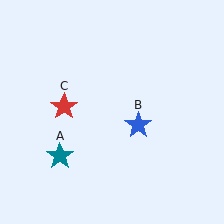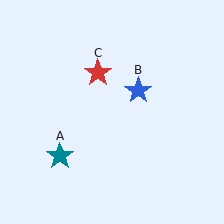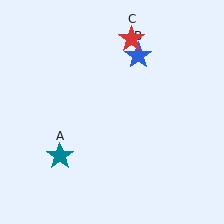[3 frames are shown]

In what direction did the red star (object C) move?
The red star (object C) moved up and to the right.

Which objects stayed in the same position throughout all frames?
Teal star (object A) remained stationary.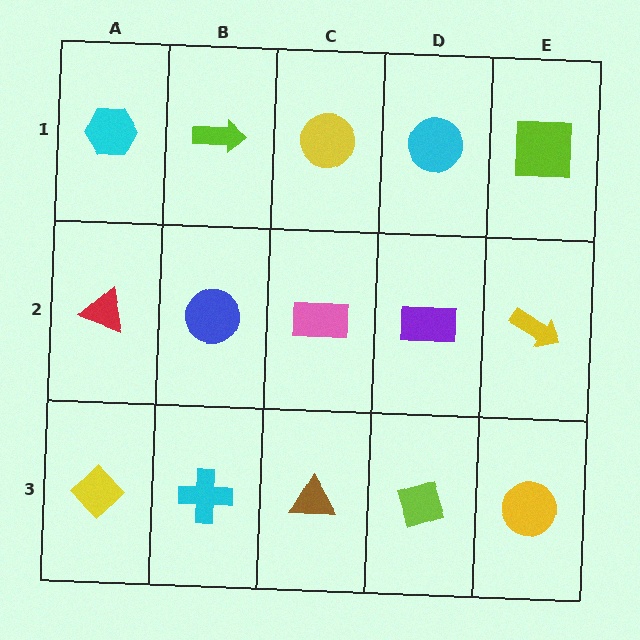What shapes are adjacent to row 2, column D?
A cyan circle (row 1, column D), a lime diamond (row 3, column D), a pink rectangle (row 2, column C), a yellow arrow (row 2, column E).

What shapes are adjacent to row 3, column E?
A yellow arrow (row 2, column E), a lime diamond (row 3, column D).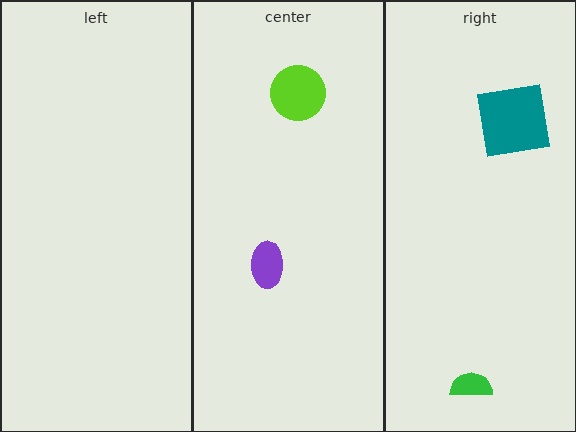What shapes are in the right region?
The green semicircle, the teal square.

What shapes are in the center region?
The purple ellipse, the lime circle.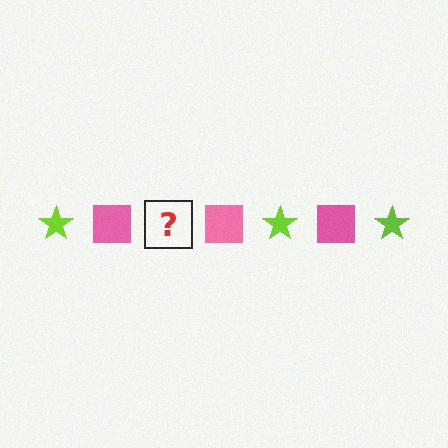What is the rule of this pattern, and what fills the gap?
The rule is that the pattern alternates between lime star and pink square. The gap should be filled with a lime star.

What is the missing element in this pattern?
The missing element is a lime star.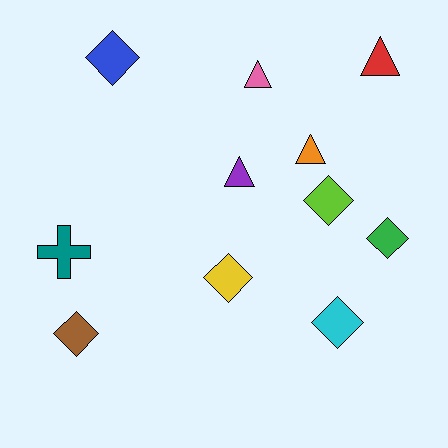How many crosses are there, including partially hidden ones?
There is 1 cross.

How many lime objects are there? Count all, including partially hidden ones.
There is 1 lime object.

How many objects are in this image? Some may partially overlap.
There are 11 objects.